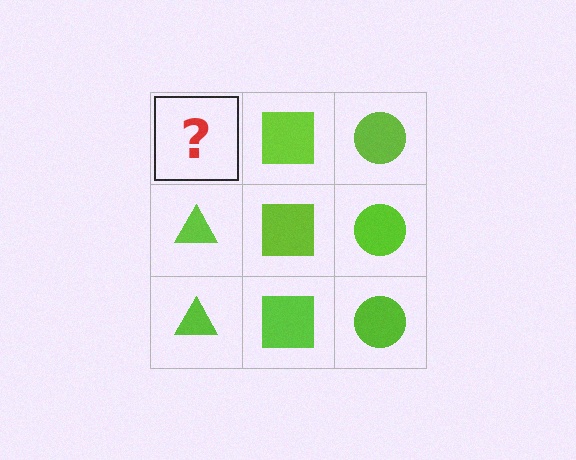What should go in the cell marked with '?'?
The missing cell should contain a lime triangle.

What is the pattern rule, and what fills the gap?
The rule is that each column has a consistent shape. The gap should be filled with a lime triangle.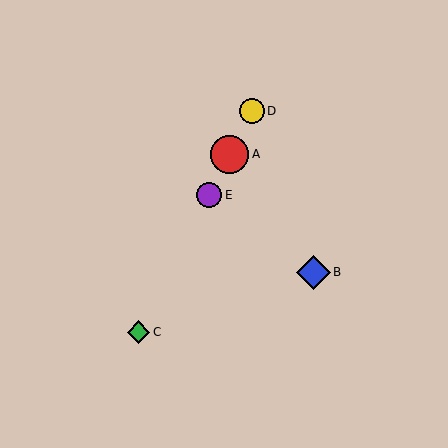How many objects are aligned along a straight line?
4 objects (A, C, D, E) are aligned along a straight line.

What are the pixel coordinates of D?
Object D is at (252, 111).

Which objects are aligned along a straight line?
Objects A, C, D, E are aligned along a straight line.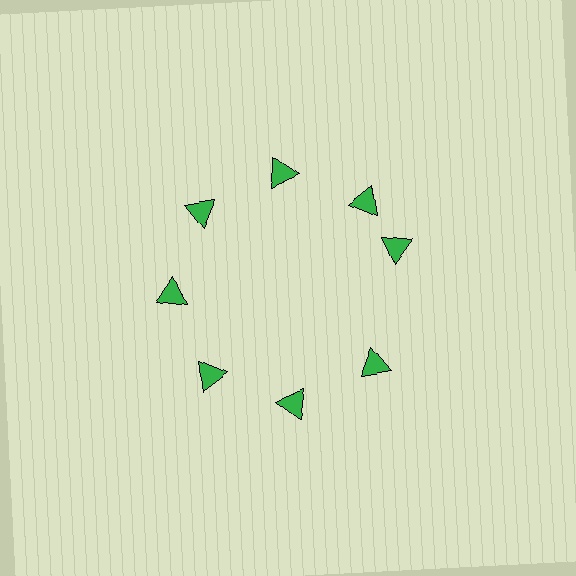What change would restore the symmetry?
The symmetry would be restored by rotating it back into even spacing with its neighbors so that all 8 triangles sit at equal angles and equal distance from the center.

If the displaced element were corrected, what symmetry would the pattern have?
It would have 8-fold rotational symmetry — the pattern would map onto itself every 45 degrees.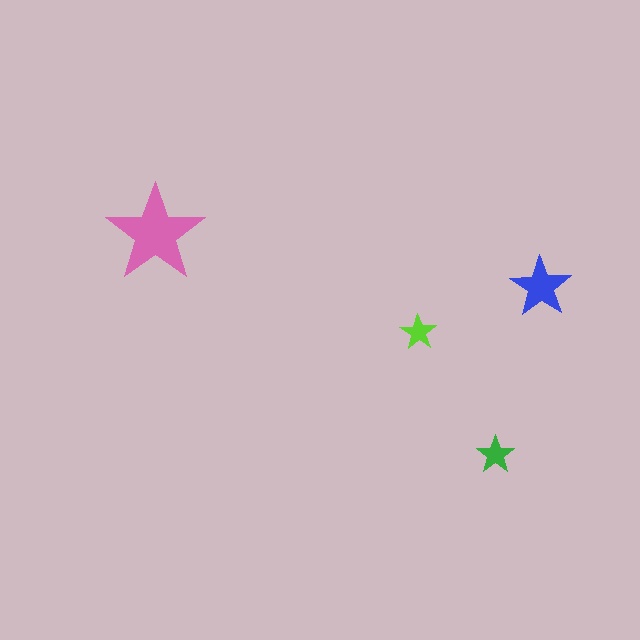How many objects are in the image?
There are 4 objects in the image.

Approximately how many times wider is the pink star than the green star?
About 2.5 times wider.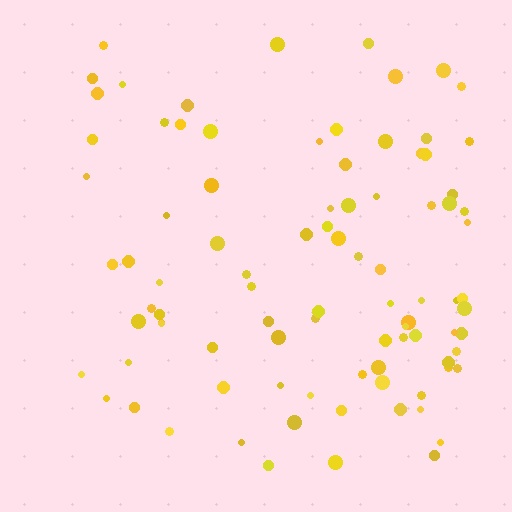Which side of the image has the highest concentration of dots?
The right.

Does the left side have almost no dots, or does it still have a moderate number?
Still a moderate number, just noticeably fewer than the right.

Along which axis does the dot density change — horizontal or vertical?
Horizontal.